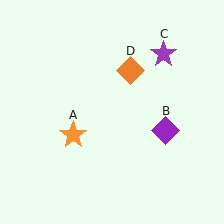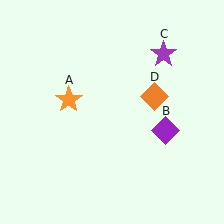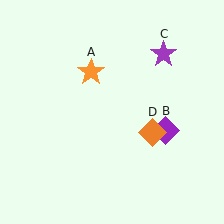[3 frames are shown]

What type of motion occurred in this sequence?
The orange star (object A), orange diamond (object D) rotated clockwise around the center of the scene.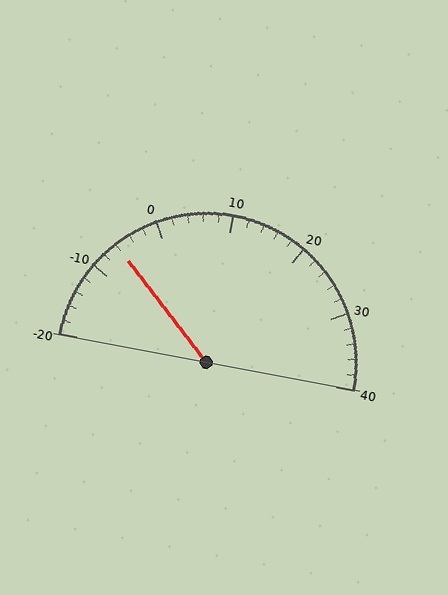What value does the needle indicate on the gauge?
The needle indicates approximately -6.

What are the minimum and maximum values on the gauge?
The gauge ranges from -20 to 40.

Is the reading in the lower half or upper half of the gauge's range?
The reading is in the lower half of the range (-20 to 40).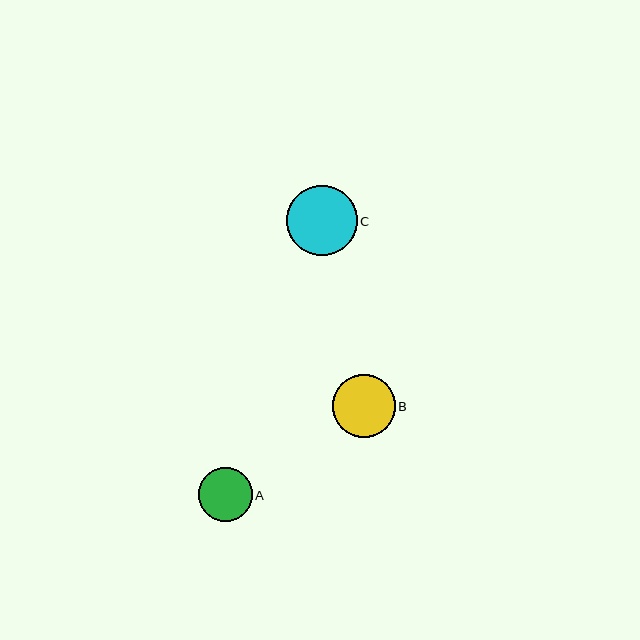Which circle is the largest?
Circle C is the largest with a size of approximately 70 pixels.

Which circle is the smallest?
Circle A is the smallest with a size of approximately 54 pixels.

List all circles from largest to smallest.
From largest to smallest: C, B, A.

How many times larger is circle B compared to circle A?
Circle B is approximately 1.2 times the size of circle A.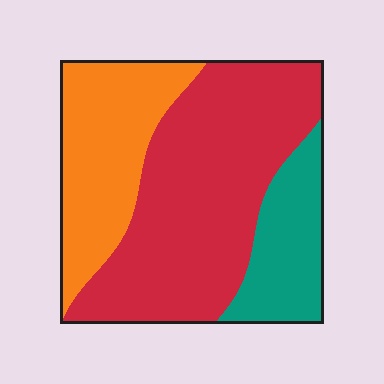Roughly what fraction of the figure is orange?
Orange covers roughly 30% of the figure.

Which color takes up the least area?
Teal, at roughly 20%.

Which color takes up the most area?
Red, at roughly 55%.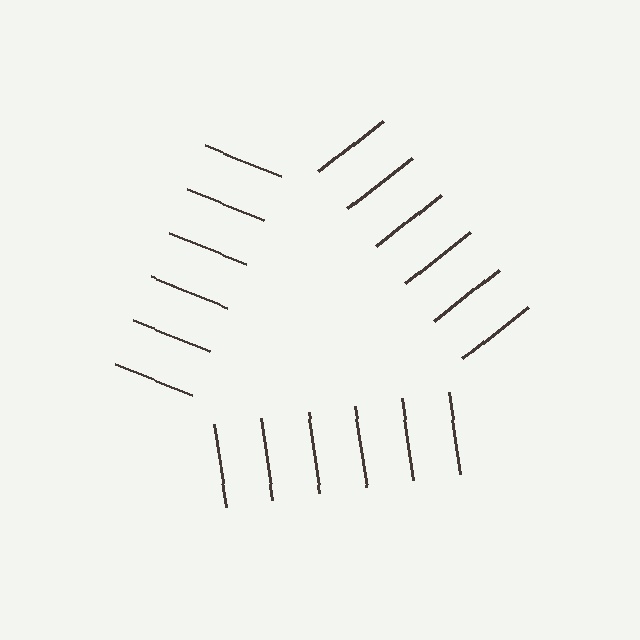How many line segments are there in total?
18 — 6 along each of the 3 edges.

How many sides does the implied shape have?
3 sides — the line-ends trace a triangle.